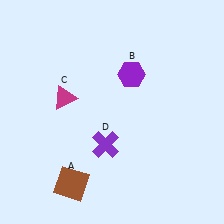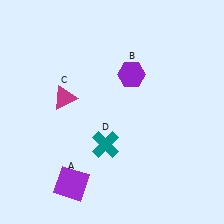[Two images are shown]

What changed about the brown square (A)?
In Image 1, A is brown. In Image 2, it changed to purple.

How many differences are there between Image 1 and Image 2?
There are 2 differences between the two images.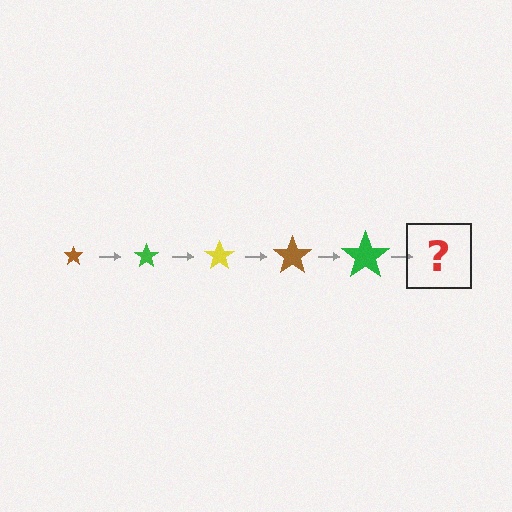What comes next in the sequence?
The next element should be a yellow star, larger than the previous one.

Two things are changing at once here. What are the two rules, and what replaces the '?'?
The two rules are that the star grows larger each step and the color cycles through brown, green, and yellow. The '?' should be a yellow star, larger than the previous one.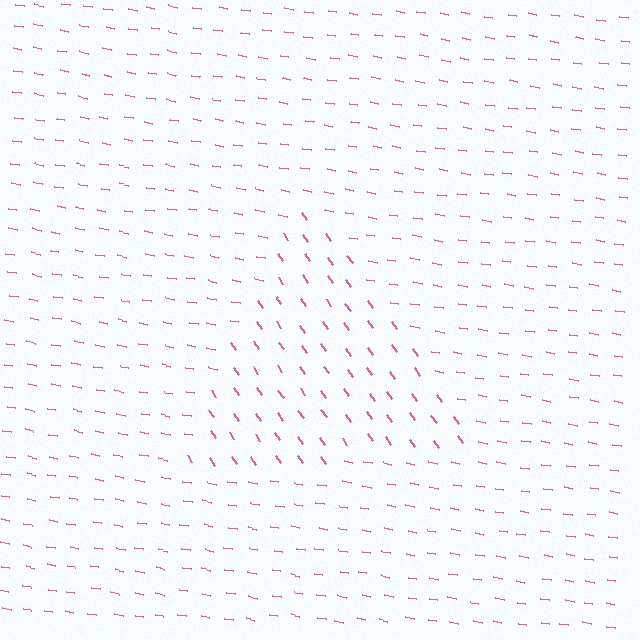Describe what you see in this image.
The image is filled with small pink line segments. A triangle region in the image has lines oriented differently from the surrounding lines, creating a visible texture boundary.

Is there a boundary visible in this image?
Yes, there is a texture boundary formed by a change in line orientation.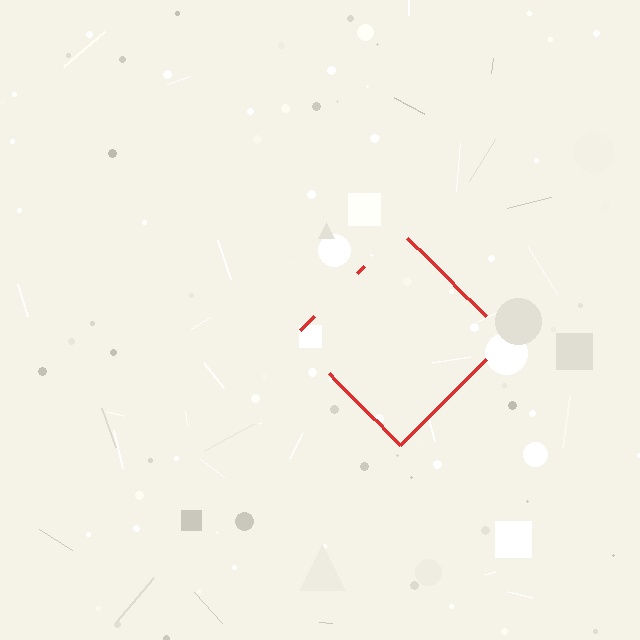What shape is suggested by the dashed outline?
The dashed outline suggests a diamond.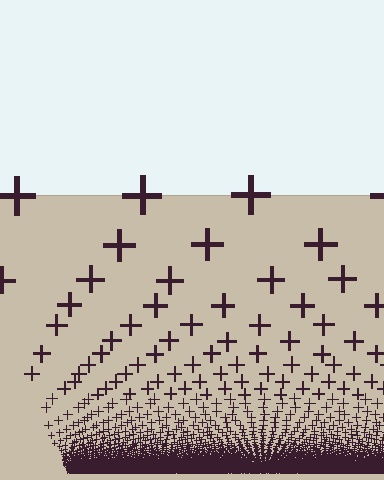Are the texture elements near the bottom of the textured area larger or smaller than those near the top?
Smaller. The gradient is inverted — elements near the bottom are smaller and denser.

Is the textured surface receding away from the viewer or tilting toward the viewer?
The surface appears to tilt toward the viewer. Texture elements get larger and sparser toward the top.